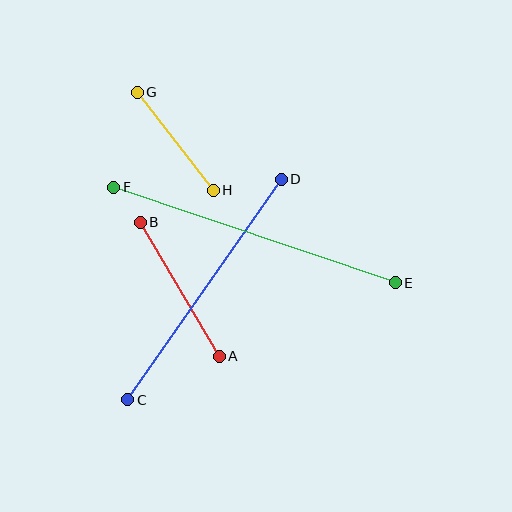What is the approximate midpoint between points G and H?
The midpoint is at approximately (175, 141) pixels.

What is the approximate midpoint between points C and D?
The midpoint is at approximately (204, 289) pixels.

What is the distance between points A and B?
The distance is approximately 156 pixels.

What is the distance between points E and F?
The distance is approximately 297 pixels.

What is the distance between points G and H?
The distance is approximately 124 pixels.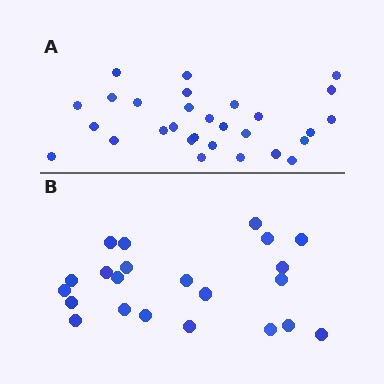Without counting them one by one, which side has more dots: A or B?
Region A (the top region) has more dots.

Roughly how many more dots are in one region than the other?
Region A has roughly 8 or so more dots than region B.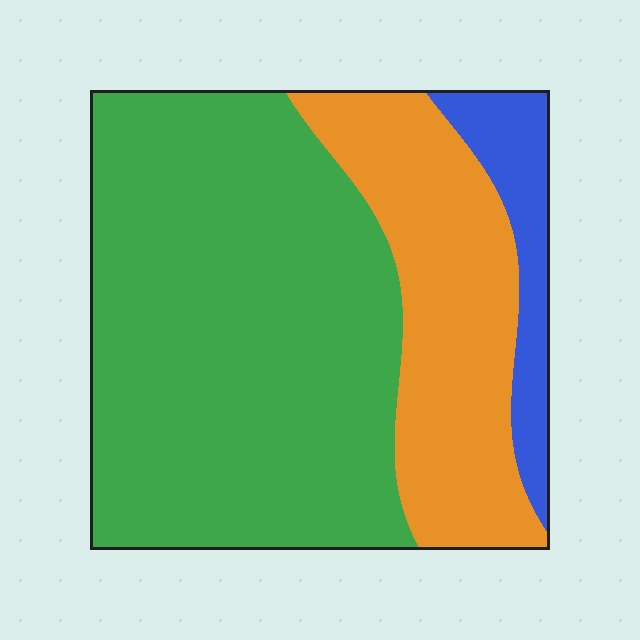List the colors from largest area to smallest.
From largest to smallest: green, orange, blue.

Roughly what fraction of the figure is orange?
Orange covers roughly 30% of the figure.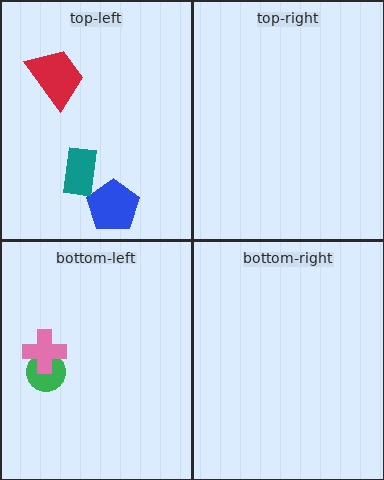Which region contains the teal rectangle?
The top-left region.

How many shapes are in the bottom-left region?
2.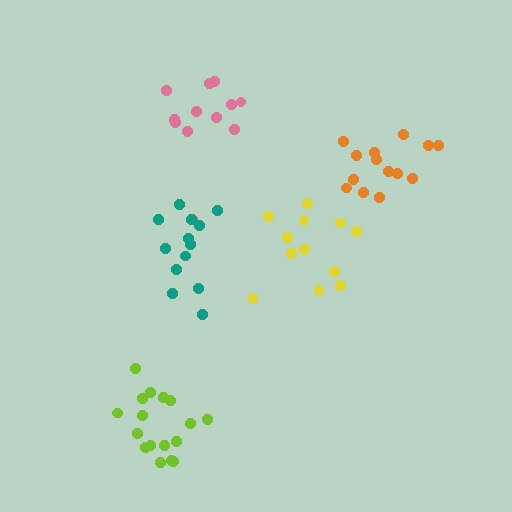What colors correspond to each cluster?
The clusters are colored: yellow, pink, lime, teal, orange.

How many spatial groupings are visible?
There are 5 spatial groupings.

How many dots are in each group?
Group 1: 12 dots, Group 2: 12 dots, Group 3: 17 dots, Group 4: 13 dots, Group 5: 14 dots (68 total).